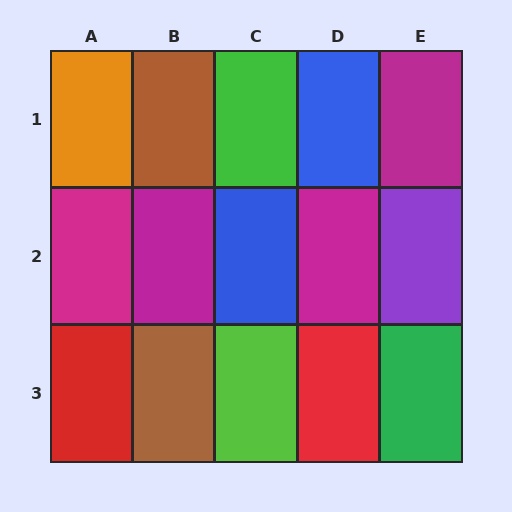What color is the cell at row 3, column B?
Brown.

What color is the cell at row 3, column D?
Red.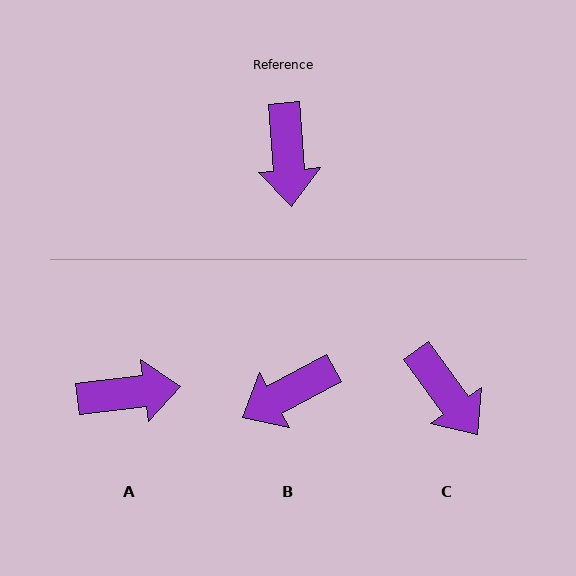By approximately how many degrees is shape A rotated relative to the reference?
Approximately 93 degrees counter-clockwise.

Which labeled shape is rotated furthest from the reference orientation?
A, about 93 degrees away.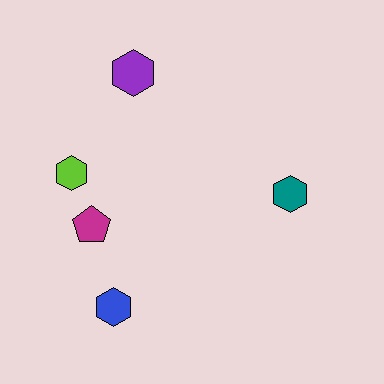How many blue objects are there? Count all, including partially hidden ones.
There is 1 blue object.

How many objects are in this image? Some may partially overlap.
There are 5 objects.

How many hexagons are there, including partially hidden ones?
There are 4 hexagons.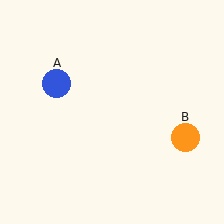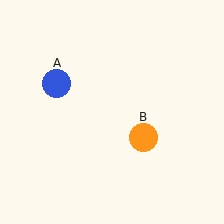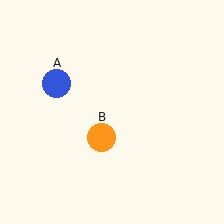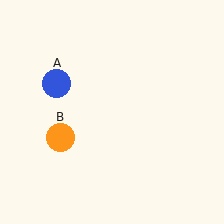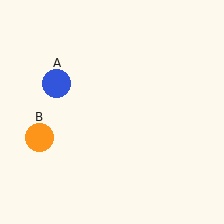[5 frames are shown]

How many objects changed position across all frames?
1 object changed position: orange circle (object B).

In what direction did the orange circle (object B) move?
The orange circle (object B) moved left.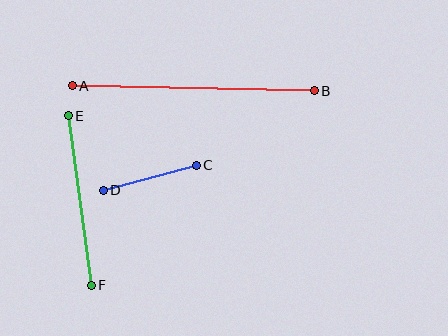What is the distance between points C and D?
The distance is approximately 96 pixels.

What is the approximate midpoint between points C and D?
The midpoint is at approximately (150, 178) pixels.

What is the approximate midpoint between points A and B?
The midpoint is at approximately (193, 88) pixels.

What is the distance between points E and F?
The distance is approximately 171 pixels.